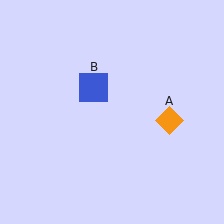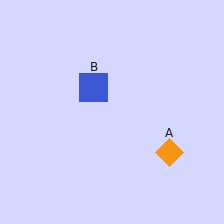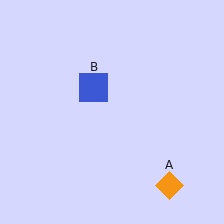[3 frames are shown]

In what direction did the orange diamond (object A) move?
The orange diamond (object A) moved down.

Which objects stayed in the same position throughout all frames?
Blue square (object B) remained stationary.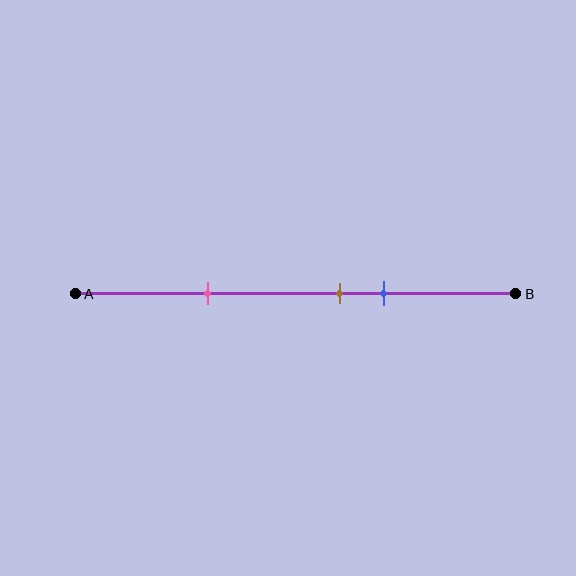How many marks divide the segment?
There are 3 marks dividing the segment.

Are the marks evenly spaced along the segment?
No, the marks are not evenly spaced.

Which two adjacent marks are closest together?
The brown and blue marks are the closest adjacent pair.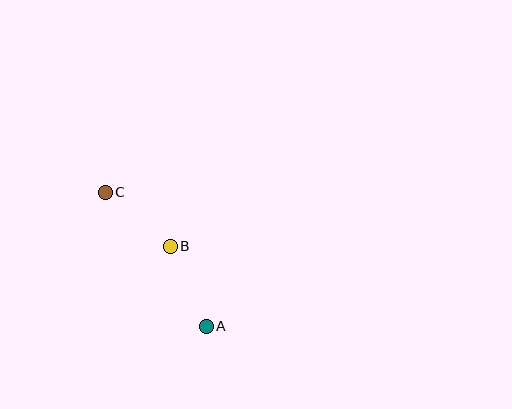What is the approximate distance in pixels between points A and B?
The distance between A and B is approximately 88 pixels.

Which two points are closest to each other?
Points B and C are closest to each other.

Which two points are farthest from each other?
Points A and C are farthest from each other.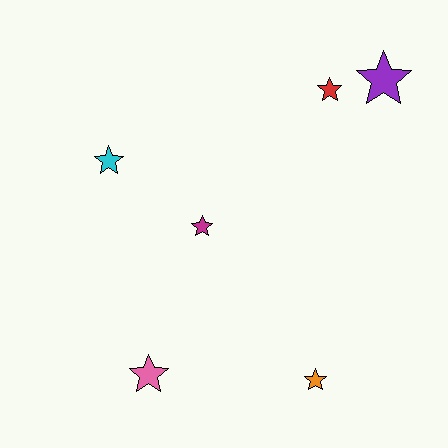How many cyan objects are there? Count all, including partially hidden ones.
There is 1 cyan object.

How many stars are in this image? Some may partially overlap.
There are 6 stars.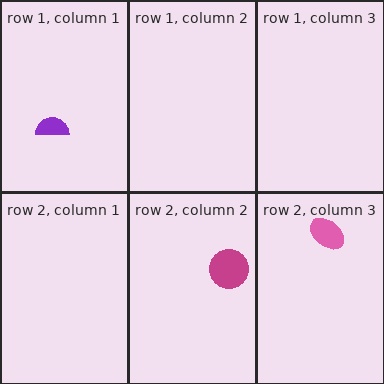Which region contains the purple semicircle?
The row 1, column 1 region.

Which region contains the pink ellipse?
The row 2, column 3 region.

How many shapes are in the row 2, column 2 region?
1.